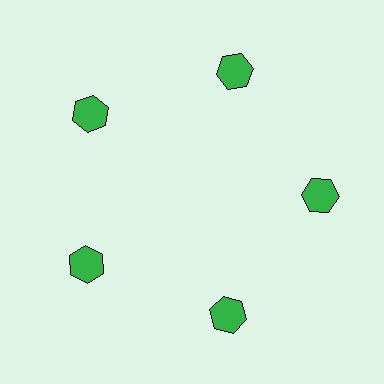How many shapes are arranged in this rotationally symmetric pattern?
There are 5 shapes, arranged in 5 groups of 1.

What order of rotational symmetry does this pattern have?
This pattern has 5-fold rotational symmetry.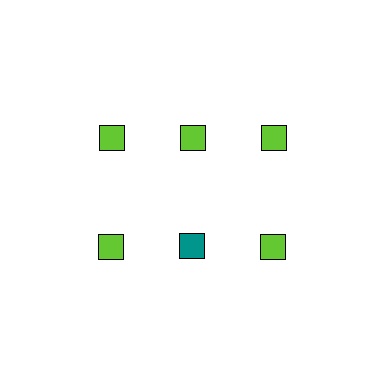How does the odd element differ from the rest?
It has a different color: teal instead of lime.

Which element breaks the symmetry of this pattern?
The teal square in the second row, second from left column breaks the symmetry. All other shapes are lime squares.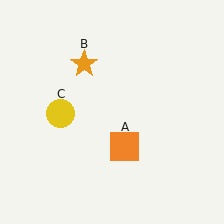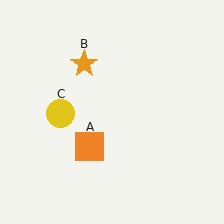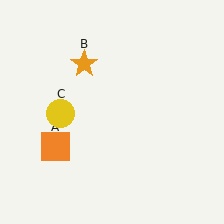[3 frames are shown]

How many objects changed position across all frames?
1 object changed position: orange square (object A).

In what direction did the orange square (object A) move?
The orange square (object A) moved left.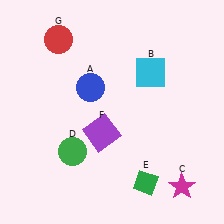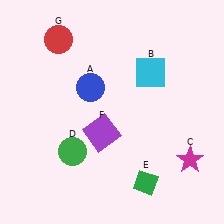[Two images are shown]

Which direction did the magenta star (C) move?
The magenta star (C) moved up.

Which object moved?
The magenta star (C) moved up.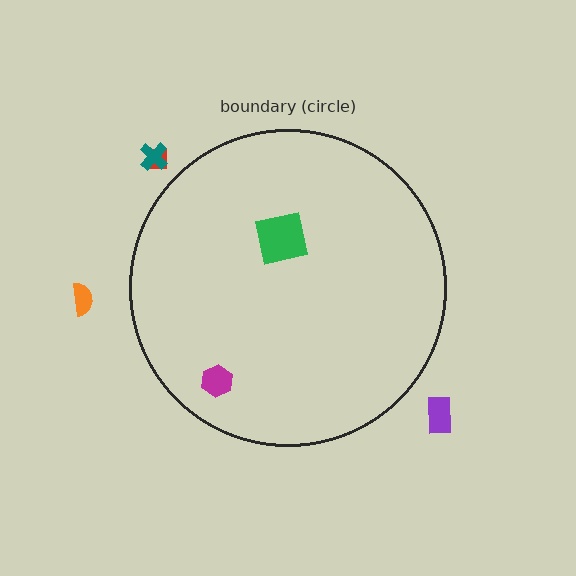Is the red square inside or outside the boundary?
Outside.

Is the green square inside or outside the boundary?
Inside.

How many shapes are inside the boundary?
2 inside, 4 outside.